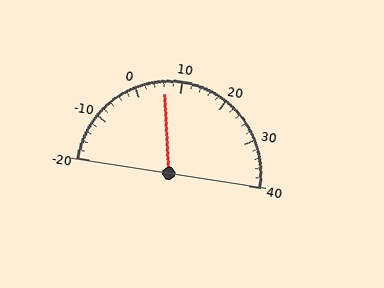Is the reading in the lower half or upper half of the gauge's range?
The reading is in the lower half of the range (-20 to 40).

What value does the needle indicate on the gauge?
The needle indicates approximately 6.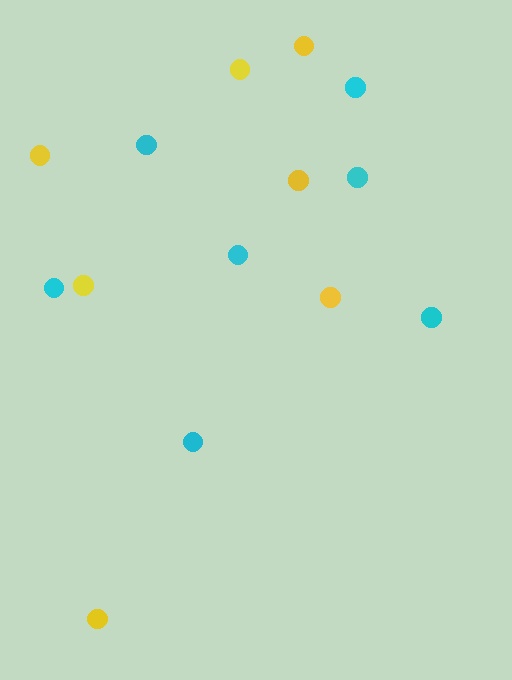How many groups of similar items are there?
There are 2 groups: one group of yellow circles (7) and one group of cyan circles (7).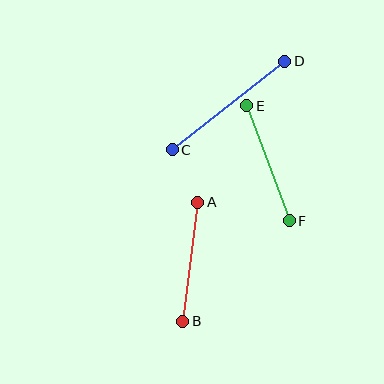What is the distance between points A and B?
The distance is approximately 120 pixels.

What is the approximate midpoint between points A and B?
The midpoint is at approximately (190, 262) pixels.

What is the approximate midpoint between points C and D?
The midpoint is at approximately (228, 106) pixels.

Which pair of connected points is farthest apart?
Points C and D are farthest apart.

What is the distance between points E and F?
The distance is approximately 122 pixels.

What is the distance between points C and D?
The distance is approximately 143 pixels.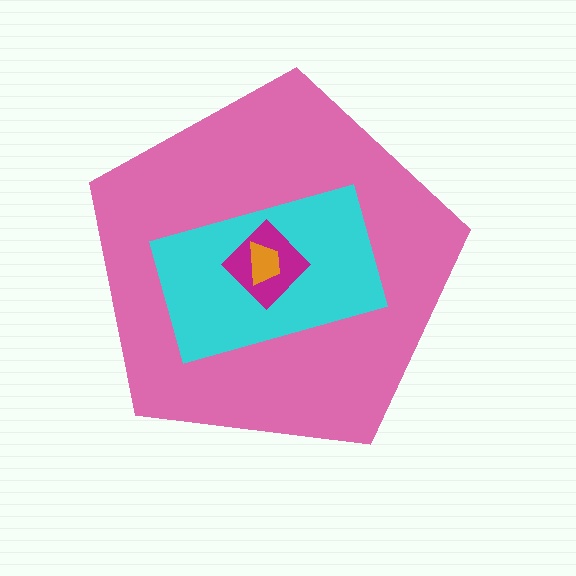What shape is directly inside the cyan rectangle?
The magenta diamond.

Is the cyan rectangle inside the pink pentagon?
Yes.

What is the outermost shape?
The pink pentagon.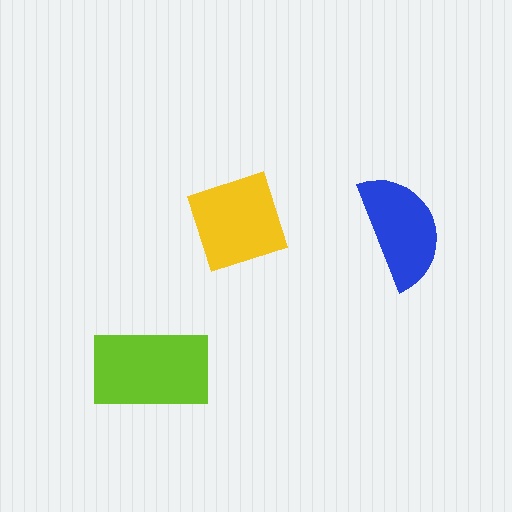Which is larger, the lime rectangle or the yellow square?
The lime rectangle.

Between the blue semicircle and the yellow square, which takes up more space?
The yellow square.